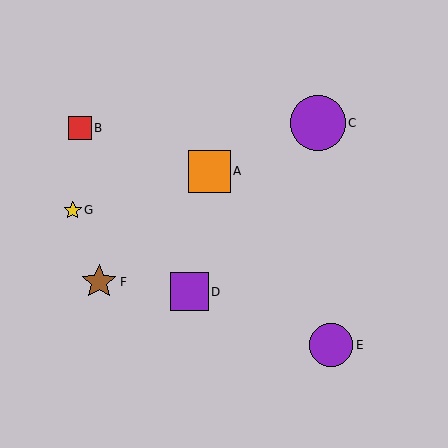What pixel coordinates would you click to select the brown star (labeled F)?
Click at (99, 282) to select the brown star F.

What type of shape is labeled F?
Shape F is a brown star.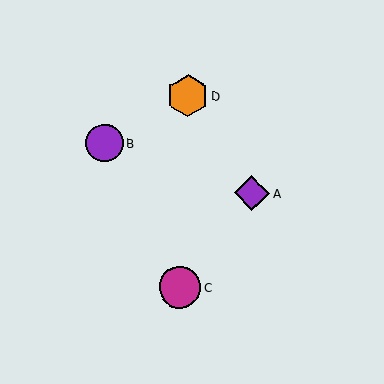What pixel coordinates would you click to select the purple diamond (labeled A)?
Click at (252, 193) to select the purple diamond A.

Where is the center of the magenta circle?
The center of the magenta circle is at (180, 287).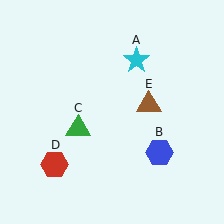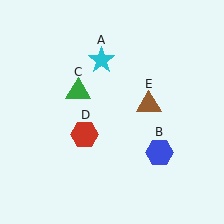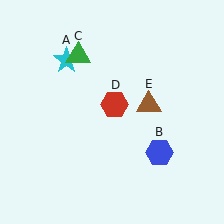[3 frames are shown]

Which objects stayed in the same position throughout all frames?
Blue hexagon (object B) and brown triangle (object E) remained stationary.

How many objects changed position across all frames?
3 objects changed position: cyan star (object A), green triangle (object C), red hexagon (object D).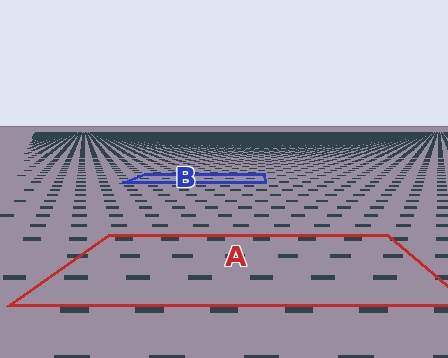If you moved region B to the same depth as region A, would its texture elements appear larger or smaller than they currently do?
They would appear larger. At a closer depth, the same texture elements are projected at a bigger on-screen size.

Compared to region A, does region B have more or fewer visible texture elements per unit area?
Region B has more texture elements per unit area — they are packed more densely because it is farther away.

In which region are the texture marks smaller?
The texture marks are smaller in region B, because it is farther away.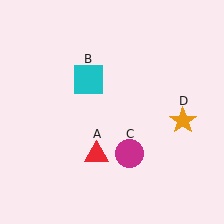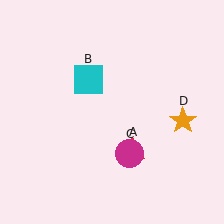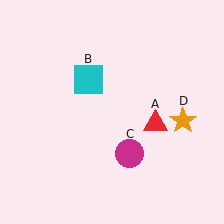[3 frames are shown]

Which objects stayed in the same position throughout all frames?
Cyan square (object B) and magenta circle (object C) and orange star (object D) remained stationary.